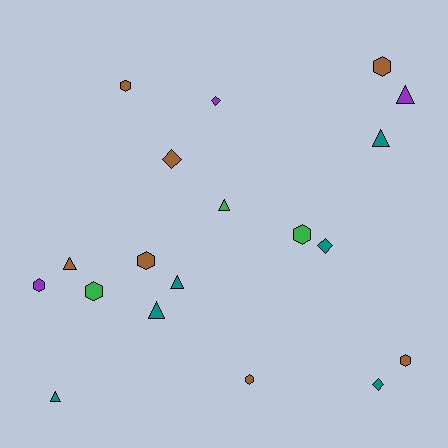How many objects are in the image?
There are 19 objects.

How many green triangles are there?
There is 1 green triangle.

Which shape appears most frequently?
Hexagon, with 8 objects.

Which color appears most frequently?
Brown, with 7 objects.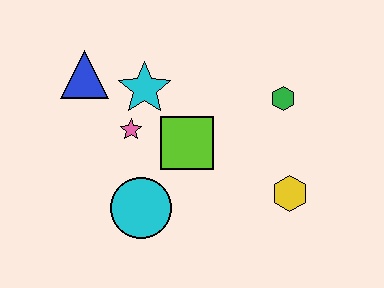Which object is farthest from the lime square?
The blue triangle is farthest from the lime square.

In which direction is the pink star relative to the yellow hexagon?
The pink star is to the left of the yellow hexagon.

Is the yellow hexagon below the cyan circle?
No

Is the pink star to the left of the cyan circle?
Yes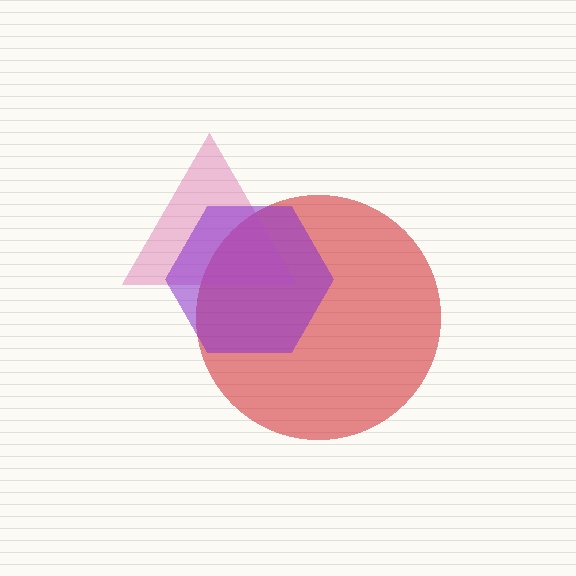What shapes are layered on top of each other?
The layered shapes are: a red circle, a pink triangle, a purple hexagon.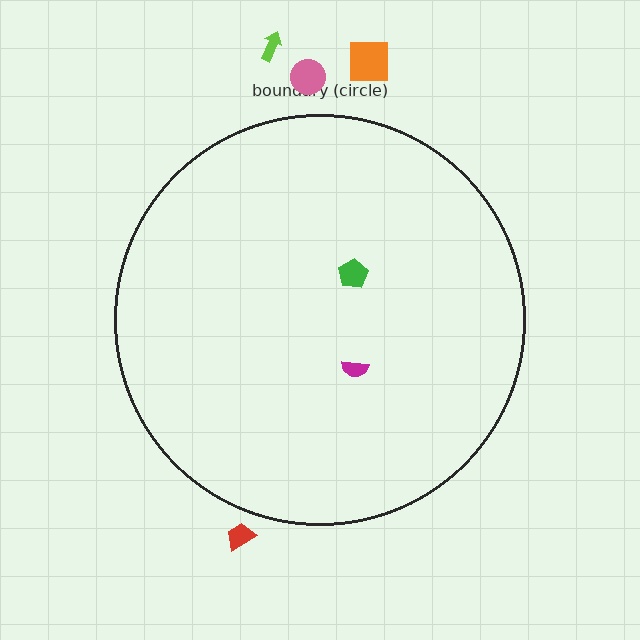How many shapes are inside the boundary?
2 inside, 4 outside.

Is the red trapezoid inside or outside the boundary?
Outside.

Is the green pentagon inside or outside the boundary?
Inside.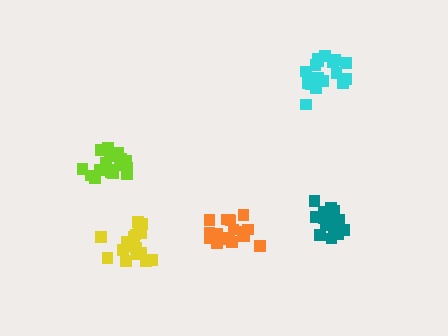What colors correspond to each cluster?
The clusters are colored: lime, orange, teal, cyan, yellow.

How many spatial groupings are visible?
There are 5 spatial groupings.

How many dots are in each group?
Group 1: 18 dots, Group 2: 17 dots, Group 3: 18 dots, Group 4: 18 dots, Group 5: 17 dots (88 total).